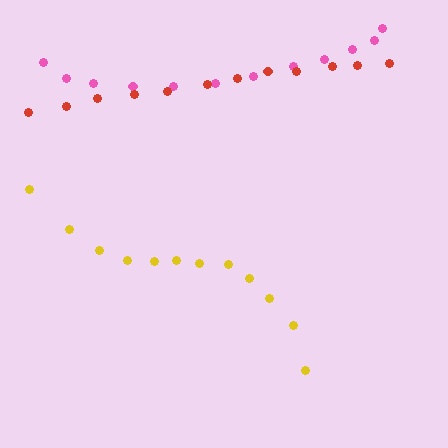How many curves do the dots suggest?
There are 3 distinct paths.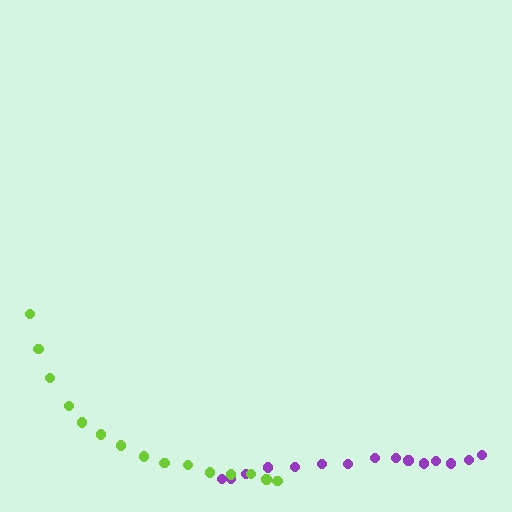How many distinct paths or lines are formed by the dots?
There are 2 distinct paths.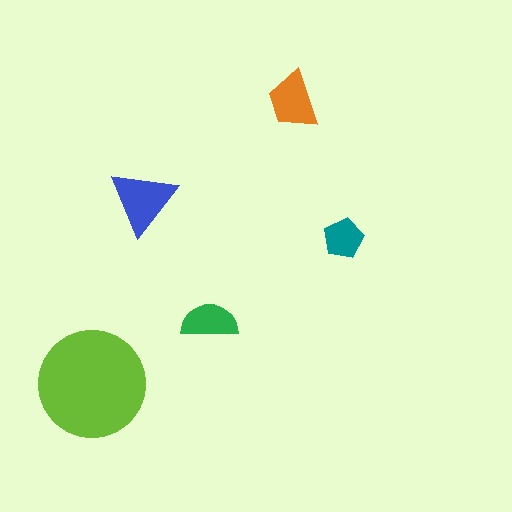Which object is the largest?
The lime circle.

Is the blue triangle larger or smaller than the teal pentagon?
Larger.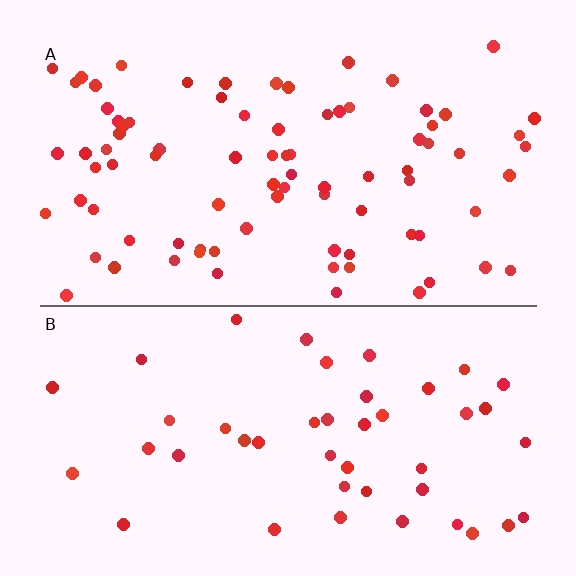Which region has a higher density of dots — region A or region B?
A (the top).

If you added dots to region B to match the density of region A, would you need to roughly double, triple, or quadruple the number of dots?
Approximately double.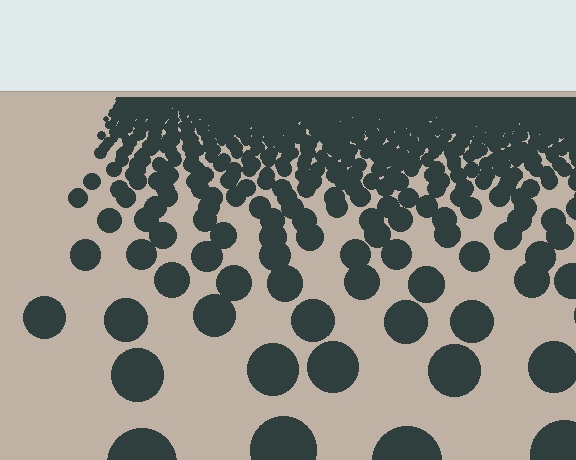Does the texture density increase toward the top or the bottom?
Density increases toward the top.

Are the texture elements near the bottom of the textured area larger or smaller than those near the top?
Larger. Near the bottom, elements are closer to the viewer and appear at a bigger on-screen size.